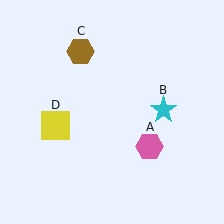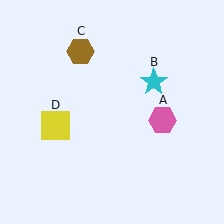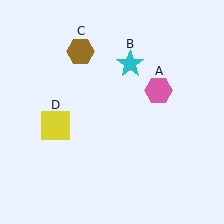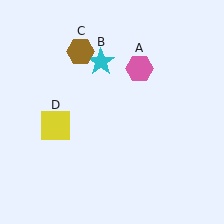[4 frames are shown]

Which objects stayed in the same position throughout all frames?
Brown hexagon (object C) and yellow square (object D) remained stationary.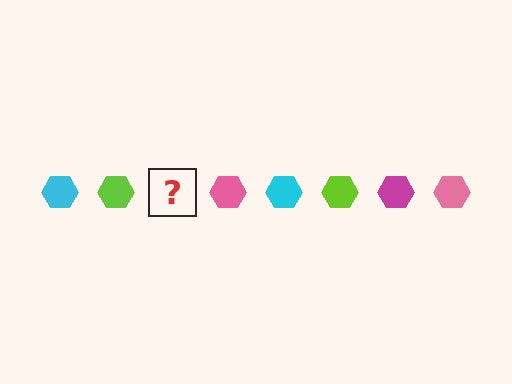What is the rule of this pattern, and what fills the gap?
The rule is that the pattern cycles through cyan, lime, magenta, pink hexagons. The gap should be filled with a magenta hexagon.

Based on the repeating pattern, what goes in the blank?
The blank should be a magenta hexagon.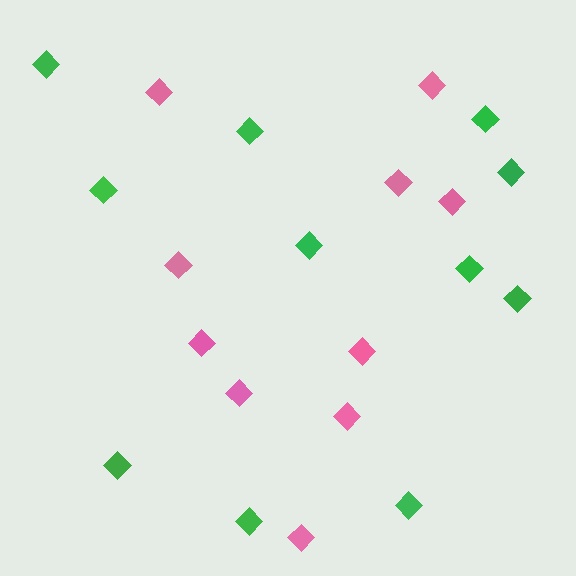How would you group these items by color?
There are 2 groups: one group of green diamonds (11) and one group of pink diamonds (10).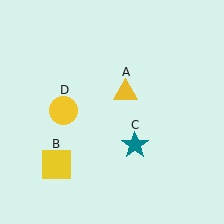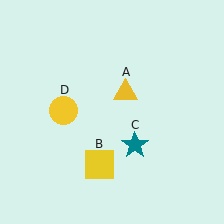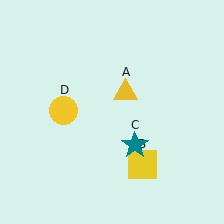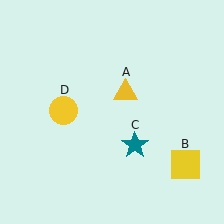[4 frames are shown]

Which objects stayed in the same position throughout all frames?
Yellow triangle (object A) and teal star (object C) and yellow circle (object D) remained stationary.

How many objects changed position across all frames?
1 object changed position: yellow square (object B).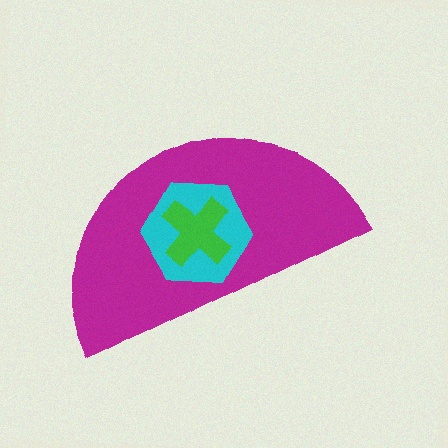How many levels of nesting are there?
3.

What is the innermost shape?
The green cross.